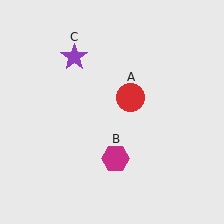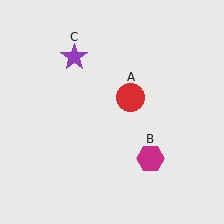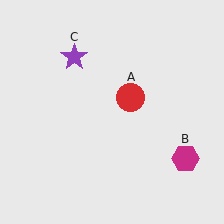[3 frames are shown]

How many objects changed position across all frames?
1 object changed position: magenta hexagon (object B).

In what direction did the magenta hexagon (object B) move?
The magenta hexagon (object B) moved right.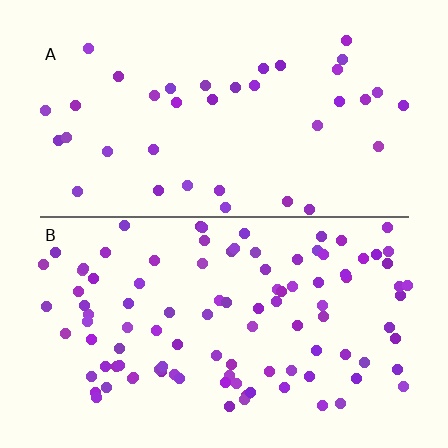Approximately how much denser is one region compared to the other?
Approximately 2.7× — region B over region A.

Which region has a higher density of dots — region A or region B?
B (the bottom).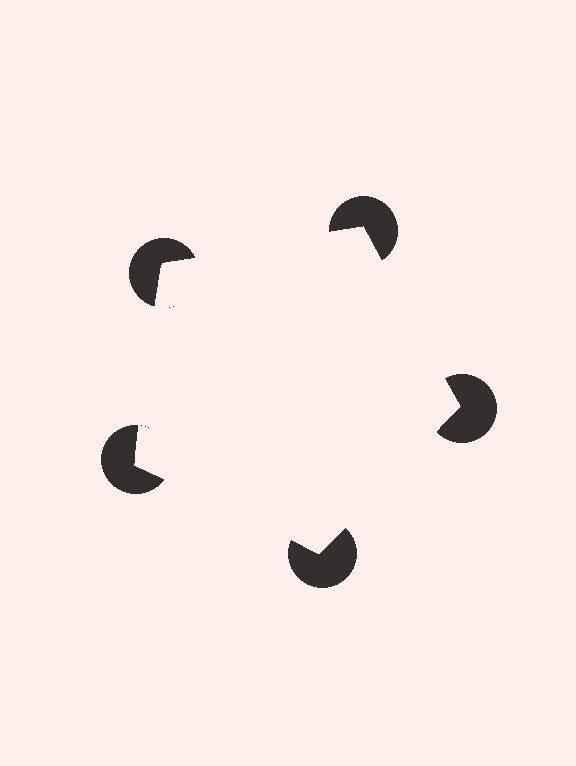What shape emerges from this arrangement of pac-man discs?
An illusory pentagon — its edges are inferred from the aligned wedge cuts in the pac-man discs, not physically drawn.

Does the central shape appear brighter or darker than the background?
It typically appears slightly brighter than the background, even though no actual brightness change is drawn.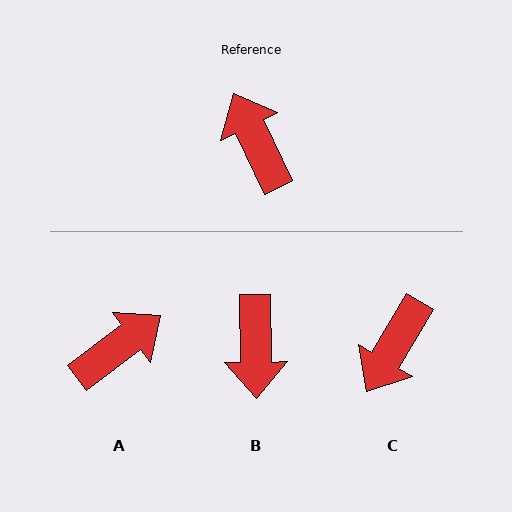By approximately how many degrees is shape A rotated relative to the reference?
Approximately 78 degrees clockwise.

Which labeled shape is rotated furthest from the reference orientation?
B, about 155 degrees away.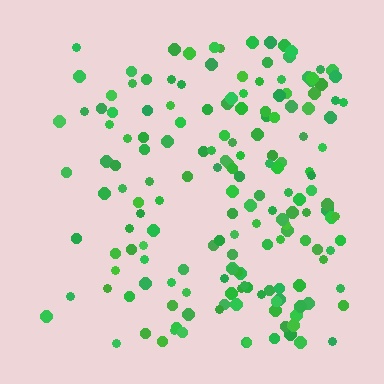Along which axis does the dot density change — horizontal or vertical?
Horizontal.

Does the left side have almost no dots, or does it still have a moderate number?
Still a moderate number, just noticeably fewer than the right.